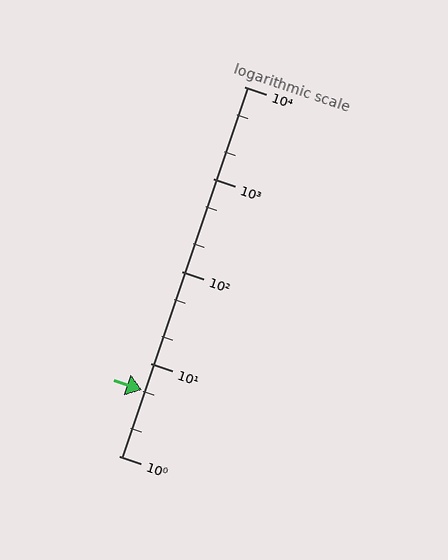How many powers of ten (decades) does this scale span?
The scale spans 4 decades, from 1 to 10000.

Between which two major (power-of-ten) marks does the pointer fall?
The pointer is between 1 and 10.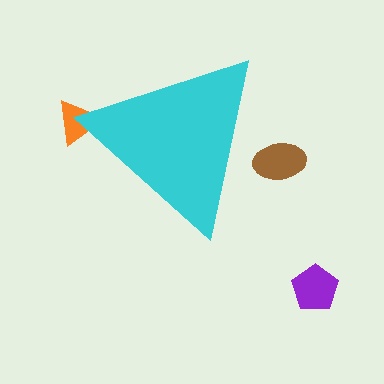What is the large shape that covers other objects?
A cyan triangle.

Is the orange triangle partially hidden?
Yes, the orange triangle is partially hidden behind the cyan triangle.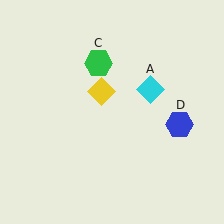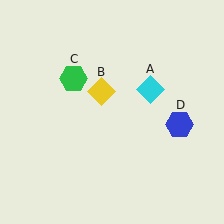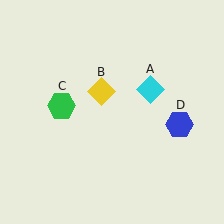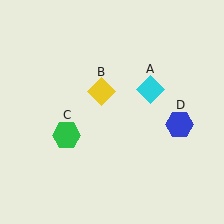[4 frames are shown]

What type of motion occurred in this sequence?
The green hexagon (object C) rotated counterclockwise around the center of the scene.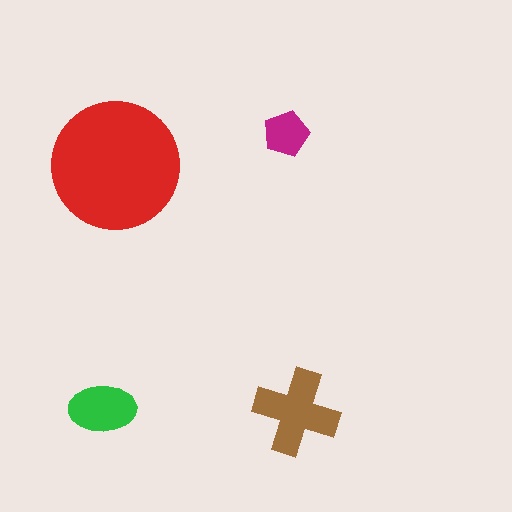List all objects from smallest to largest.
The magenta pentagon, the green ellipse, the brown cross, the red circle.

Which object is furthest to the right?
The brown cross is rightmost.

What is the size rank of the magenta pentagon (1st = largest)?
4th.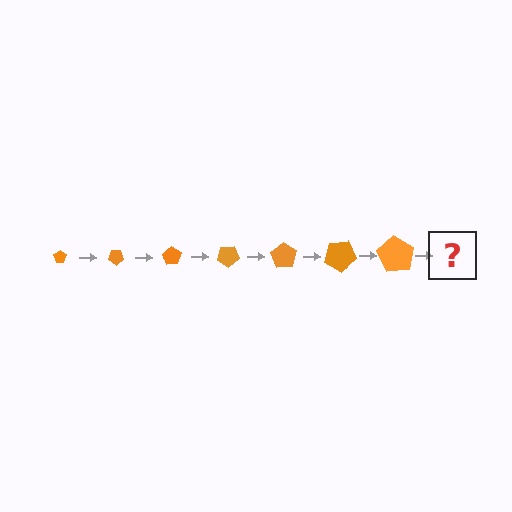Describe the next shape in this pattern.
It should be a pentagon, larger than the previous one and rotated 245 degrees from the start.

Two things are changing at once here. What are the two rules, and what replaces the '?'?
The two rules are that the pentagon grows larger each step and it rotates 35 degrees each step. The '?' should be a pentagon, larger than the previous one and rotated 245 degrees from the start.